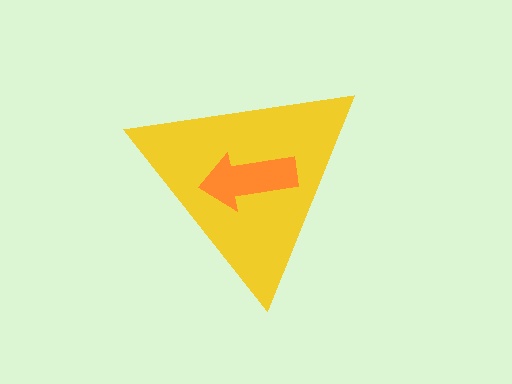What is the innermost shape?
The orange arrow.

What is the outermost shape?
The yellow triangle.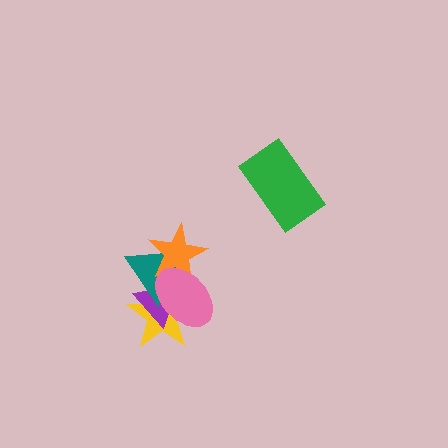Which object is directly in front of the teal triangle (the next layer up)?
The orange star is directly in front of the teal triangle.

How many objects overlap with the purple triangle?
4 objects overlap with the purple triangle.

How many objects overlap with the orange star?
3 objects overlap with the orange star.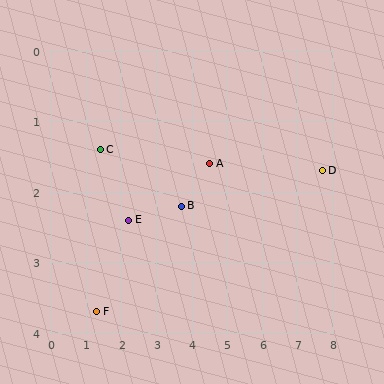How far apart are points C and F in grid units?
Points C and F are about 2.3 grid units apart.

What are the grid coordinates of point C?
Point C is at approximately (1.4, 1.4).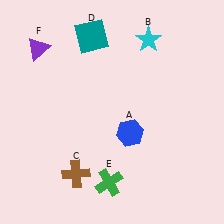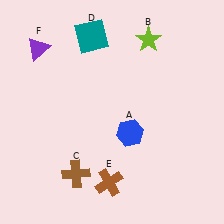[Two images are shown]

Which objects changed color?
B changed from cyan to lime. E changed from green to brown.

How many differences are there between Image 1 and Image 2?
There are 2 differences between the two images.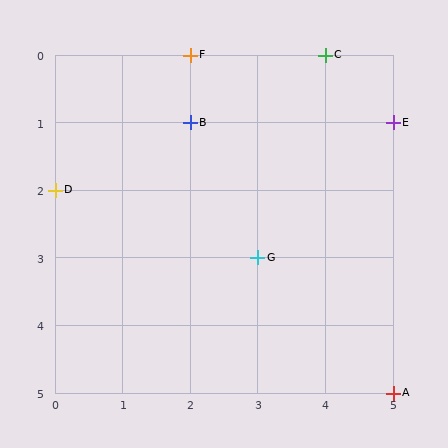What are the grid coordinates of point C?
Point C is at grid coordinates (4, 0).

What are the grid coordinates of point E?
Point E is at grid coordinates (5, 1).